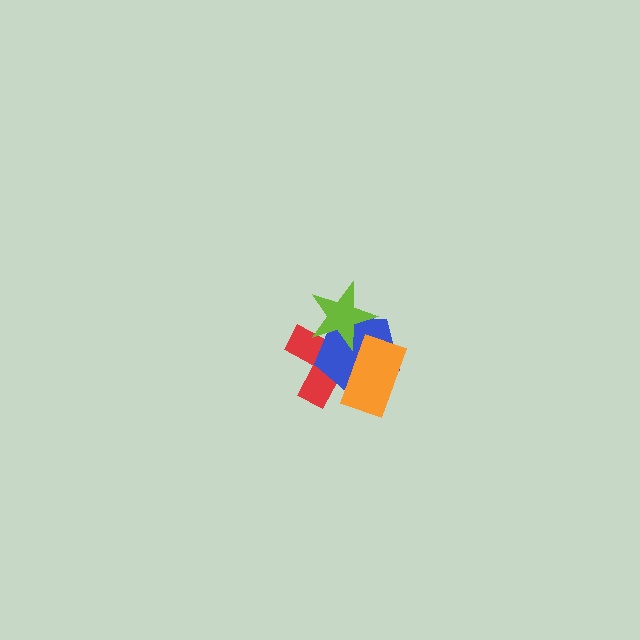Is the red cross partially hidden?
Yes, it is partially covered by another shape.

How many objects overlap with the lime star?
2 objects overlap with the lime star.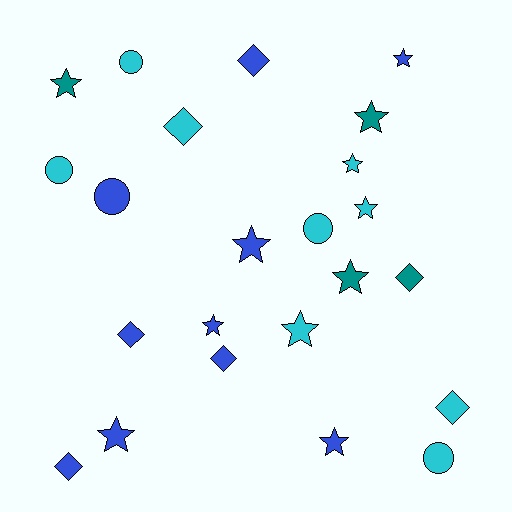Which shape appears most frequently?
Star, with 11 objects.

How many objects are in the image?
There are 23 objects.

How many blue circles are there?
There is 1 blue circle.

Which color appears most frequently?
Blue, with 10 objects.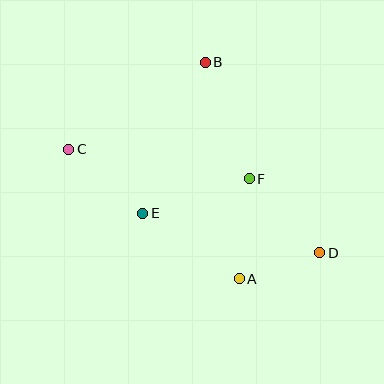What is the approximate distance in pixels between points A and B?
The distance between A and B is approximately 219 pixels.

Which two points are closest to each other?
Points A and D are closest to each other.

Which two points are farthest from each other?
Points C and D are farthest from each other.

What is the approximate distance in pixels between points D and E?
The distance between D and E is approximately 181 pixels.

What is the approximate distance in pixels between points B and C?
The distance between B and C is approximately 162 pixels.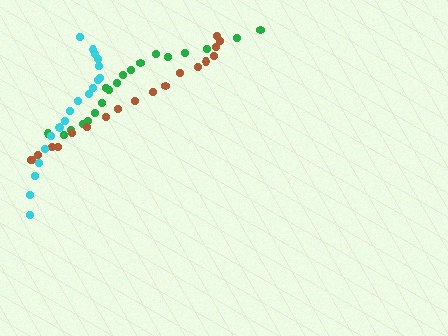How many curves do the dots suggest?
There are 3 distinct paths.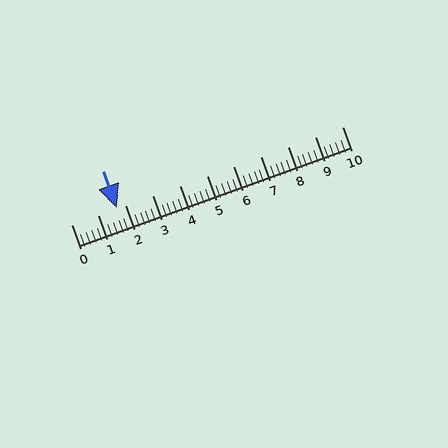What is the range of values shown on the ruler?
The ruler shows values from 0 to 10.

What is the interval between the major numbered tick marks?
The major tick marks are spaced 1 units apart.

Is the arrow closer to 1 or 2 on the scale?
The arrow is closer to 2.